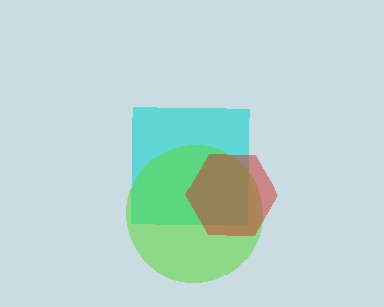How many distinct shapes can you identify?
There are 3 distinct shapes: a cyan square, a lime circle, a red hexagon.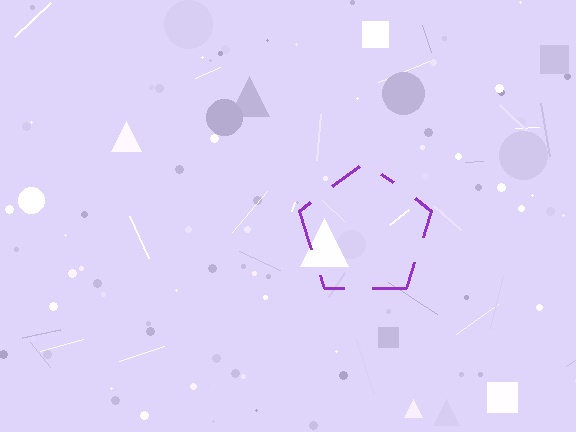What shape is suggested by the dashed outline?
The dashed outline suggests a pentagon.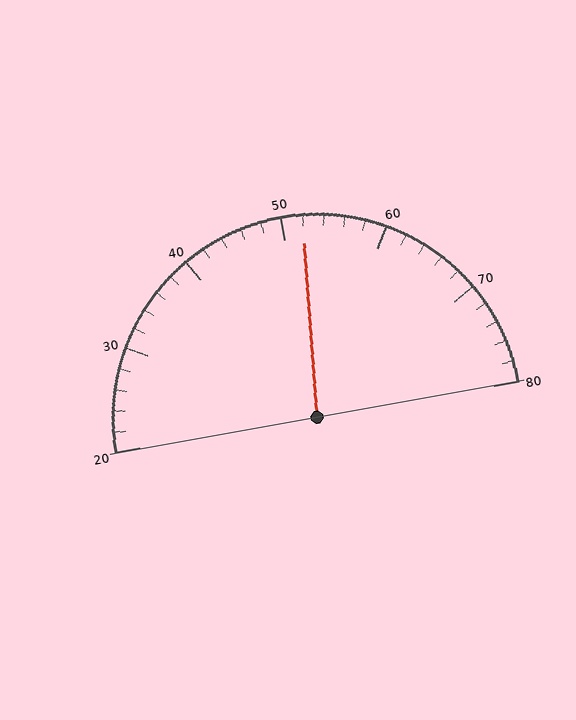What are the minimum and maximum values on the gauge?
The gauge ranges from 20 to 80.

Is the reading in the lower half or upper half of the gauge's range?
The reading is in the upper half of the range (20 to 80).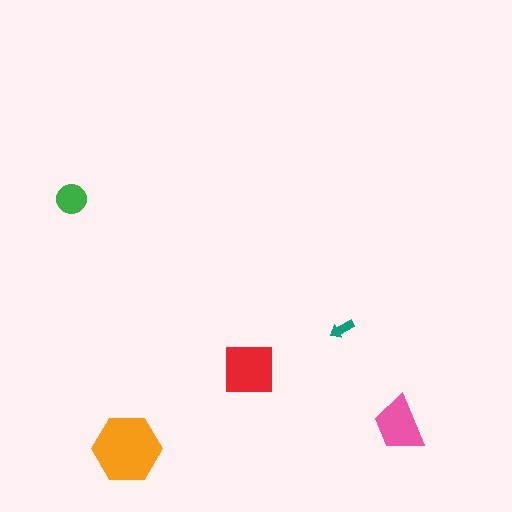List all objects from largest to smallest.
The orange hexagon, the red square, the pink trapezoid, the green circle, the teal arrow.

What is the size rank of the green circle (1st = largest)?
4th.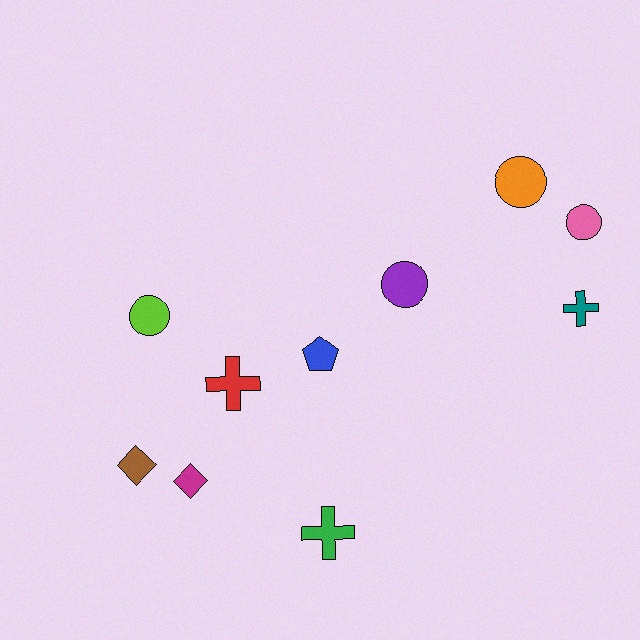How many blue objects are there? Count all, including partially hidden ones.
There is 1 blue object.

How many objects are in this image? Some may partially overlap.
There are 10 objects.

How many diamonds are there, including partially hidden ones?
There are 2 diamonds.